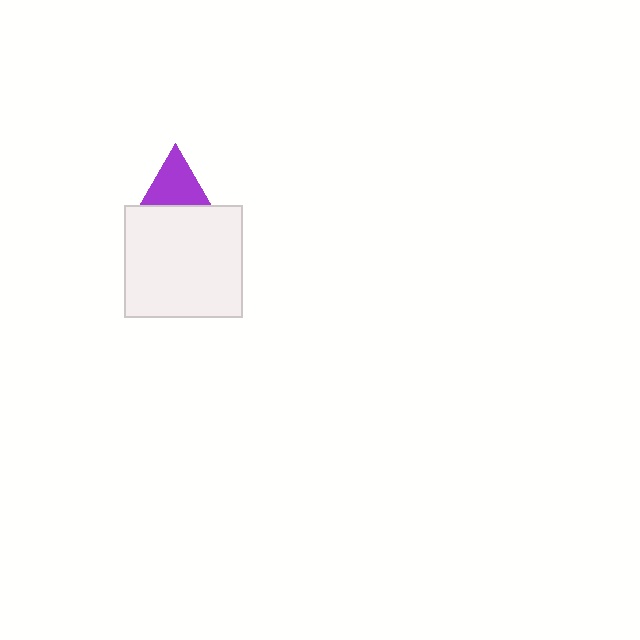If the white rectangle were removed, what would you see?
You would see the complete purple triangle.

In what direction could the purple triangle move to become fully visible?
The purple triangle could move up. That would shift it out from behind the white rectangle entirely.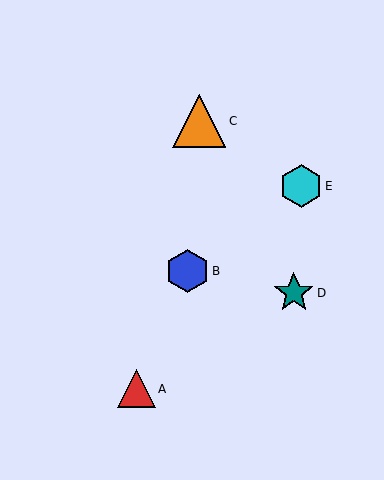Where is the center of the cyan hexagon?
The center of the cyan hexagon is at (301, 186).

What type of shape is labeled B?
Shape B is a blue hexagon.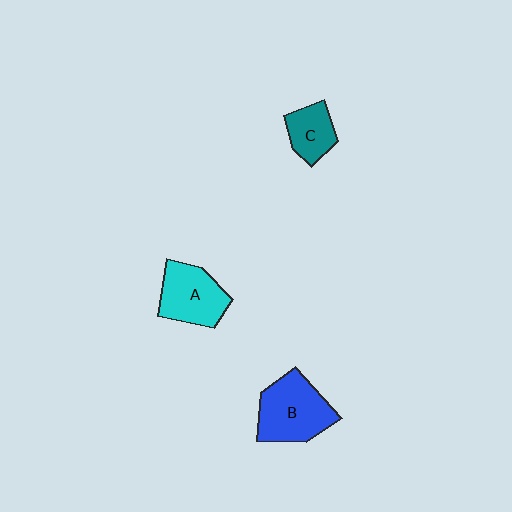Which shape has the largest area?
Shape B (blue).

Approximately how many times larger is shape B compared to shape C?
Approximately 1.8 times.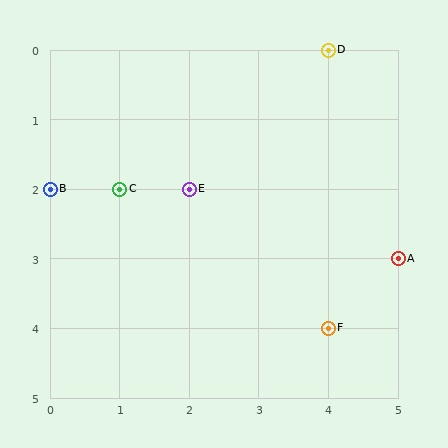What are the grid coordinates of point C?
Point C is at grid coordinates (1, 2).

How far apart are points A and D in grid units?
Points A and D are 1 column and 3 rows apart (about 3.2 grid units diagonally).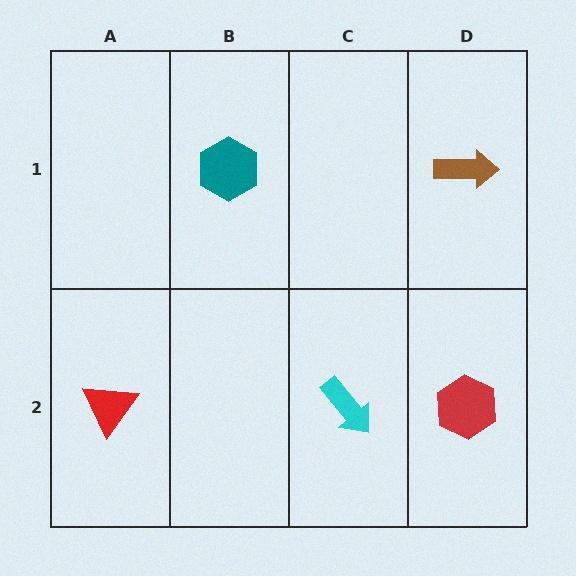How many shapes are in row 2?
3 shapes.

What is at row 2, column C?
A cyan arrow.